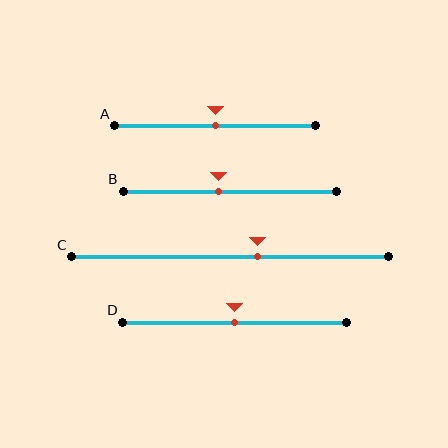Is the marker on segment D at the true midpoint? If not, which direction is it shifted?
Yes, the marker on segment D is at the true midpoint.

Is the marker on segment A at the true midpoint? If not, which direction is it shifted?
Yes, the marker on segment A is at the true midpoint.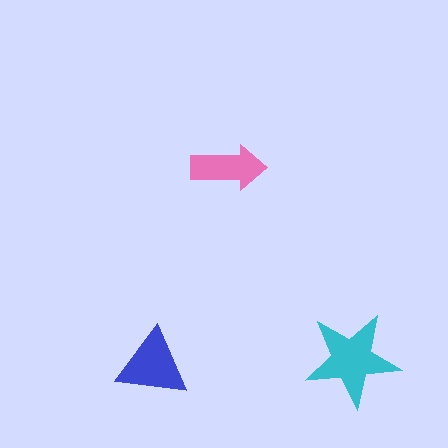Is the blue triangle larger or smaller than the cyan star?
Smaller.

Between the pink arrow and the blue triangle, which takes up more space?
The blue triangle.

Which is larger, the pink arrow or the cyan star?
The cyan star.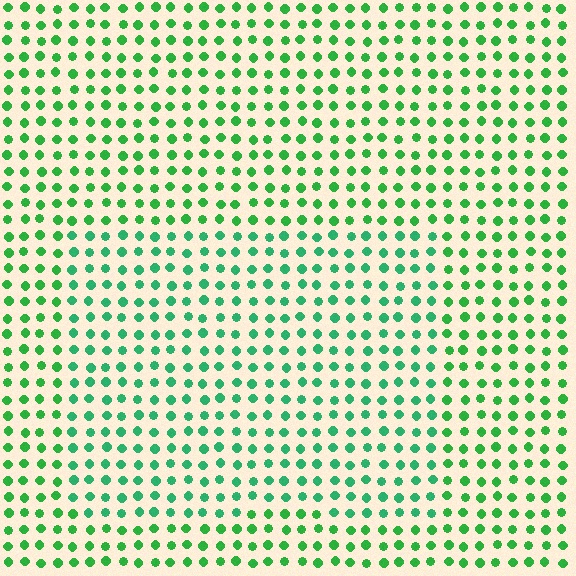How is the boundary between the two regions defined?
The boundary is defined purely by a slight shift in hue (about 21 degrees). Spacing, size, and orientation are identical on both sides.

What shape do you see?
I see a rectangle.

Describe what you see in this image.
The image is filled with small green elements in a uniform arrangement. A rectangle-shaped region is visible where the elements are tinted to a slightly different hue, forming a subtle color boundary.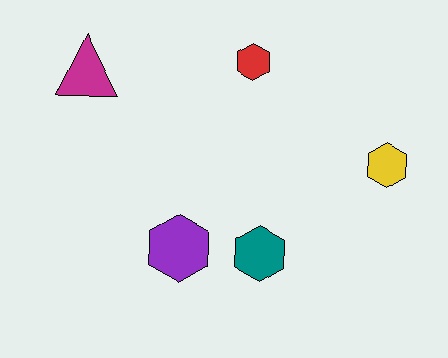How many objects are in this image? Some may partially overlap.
There are 5 objects.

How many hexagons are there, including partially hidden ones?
There are 4 hexagons.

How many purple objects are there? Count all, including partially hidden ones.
There is 1 purple object.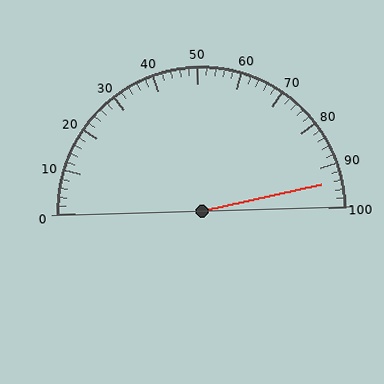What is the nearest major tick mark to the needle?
The nearest major tick mark is 90.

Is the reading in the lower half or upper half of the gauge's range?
The reading is in the upper half of the range (0 to 100).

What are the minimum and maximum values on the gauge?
The gauge ranges from 0 to 100.